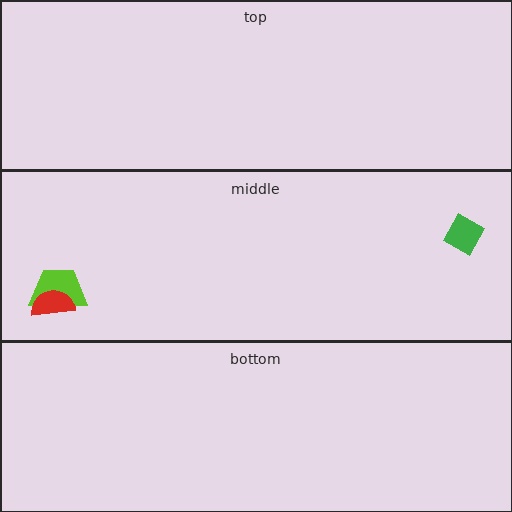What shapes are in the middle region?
The lime trapezoid, the green diamond, the red semicircle.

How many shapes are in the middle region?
3.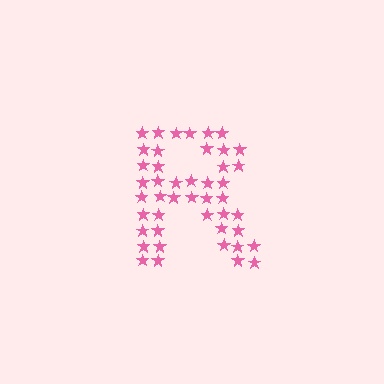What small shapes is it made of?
It is made of small stars.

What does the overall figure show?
The overall figure shows the letter R.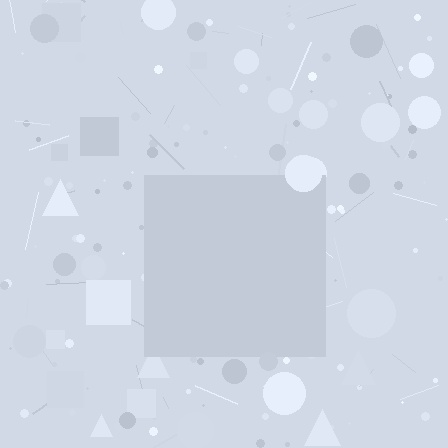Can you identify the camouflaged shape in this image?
The camouflaged shape is a square.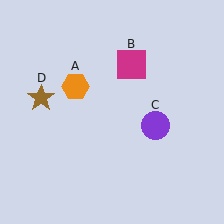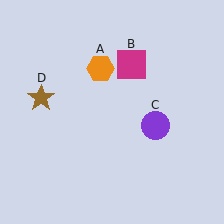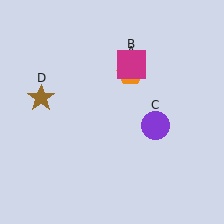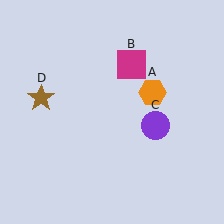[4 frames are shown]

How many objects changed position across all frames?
1 object changed position: orange hexagon (object A).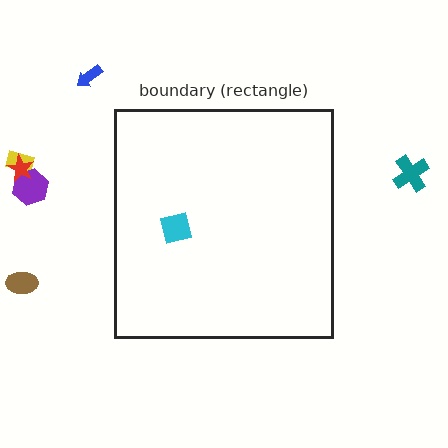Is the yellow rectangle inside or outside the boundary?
Outside.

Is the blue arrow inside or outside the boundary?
Outside.